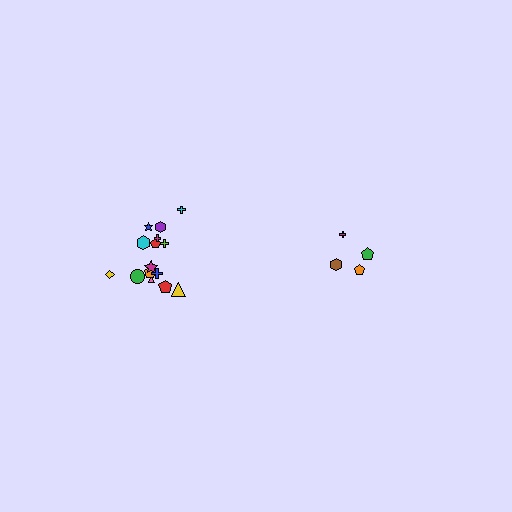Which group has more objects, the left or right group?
The left group.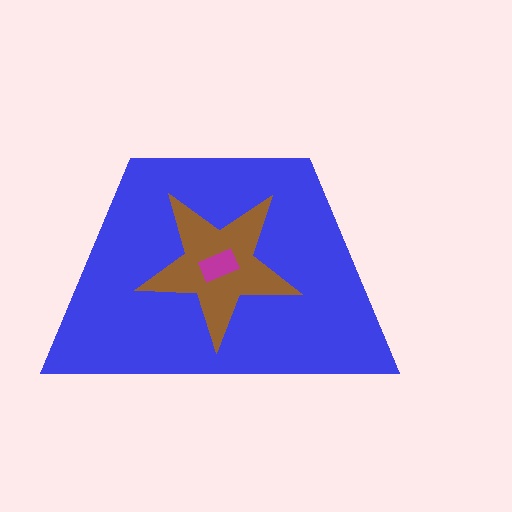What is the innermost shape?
The magenta rectangle.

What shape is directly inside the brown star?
The magenta rectangle.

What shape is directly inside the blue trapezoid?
The brown star.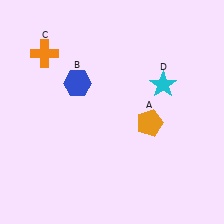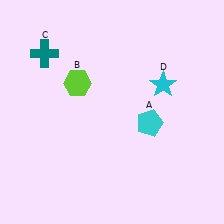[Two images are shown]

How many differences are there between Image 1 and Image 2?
There are 3 differences between the two images.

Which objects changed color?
A changed from orange to cyan. B changed from blue to lime. C changed from orange to teal.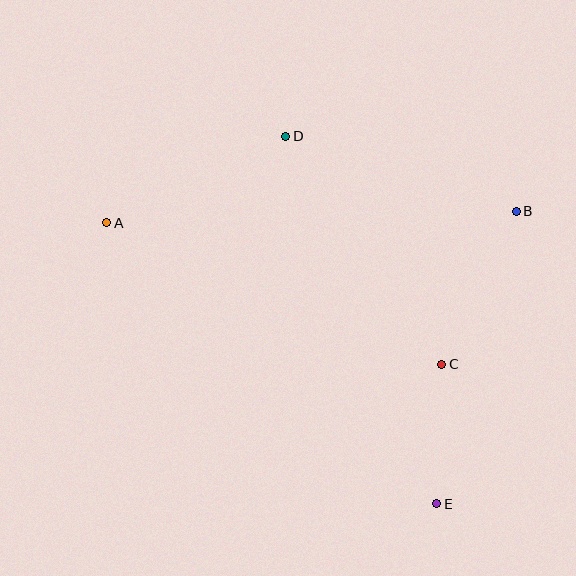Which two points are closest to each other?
Points C and E are closest to each other.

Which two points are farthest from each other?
Points A and E are farthest from each other.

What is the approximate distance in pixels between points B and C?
The distance between B and C is approximately 171 pixels.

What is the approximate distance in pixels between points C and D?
The distance between C and D is approximately 276 pixels.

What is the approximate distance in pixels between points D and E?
The distance between D and E is approximately 398 pixels.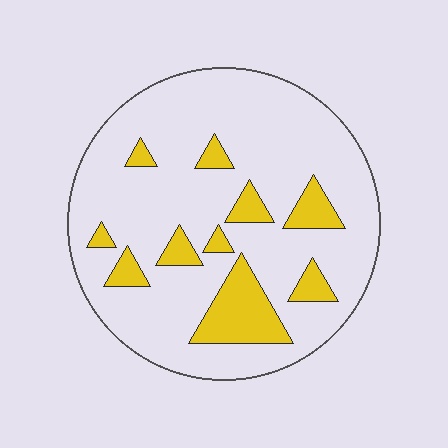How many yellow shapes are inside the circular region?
10.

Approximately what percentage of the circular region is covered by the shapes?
Approximately 15%.